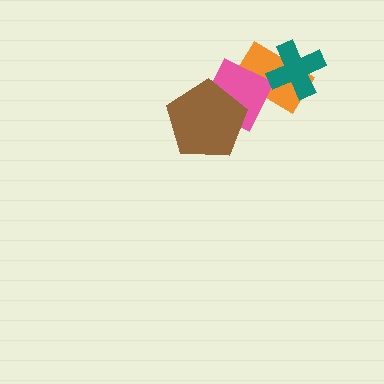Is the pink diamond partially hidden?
Yes, it is partially covered by another shape.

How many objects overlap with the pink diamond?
2 objects overlap with the pink diamond.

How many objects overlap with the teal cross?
1 object overlaps with the teal cross.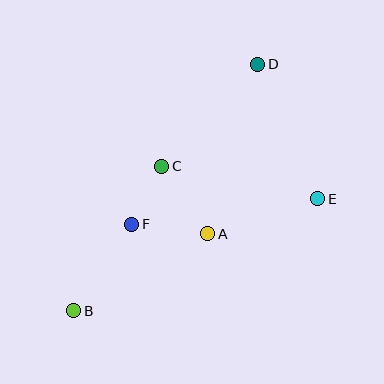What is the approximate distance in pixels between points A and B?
The distance between A and B is approximately 154 pixels.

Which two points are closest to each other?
Points C and F are closest to each other.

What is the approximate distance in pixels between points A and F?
The distance between A and F is approximately 77 pixels.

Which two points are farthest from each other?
Points B and D are farthest from each other.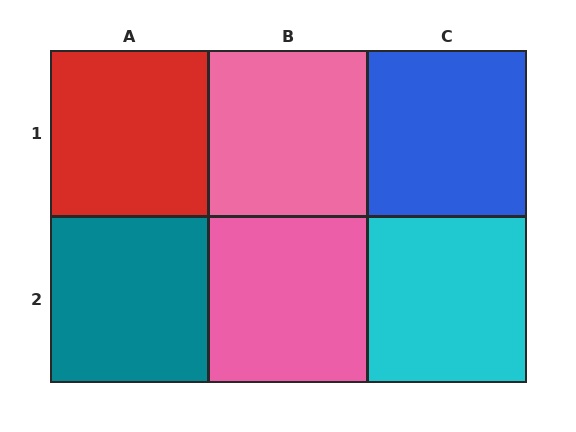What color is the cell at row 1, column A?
Red.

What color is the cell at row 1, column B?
Pink.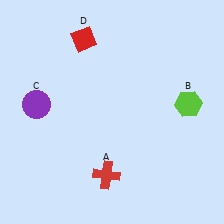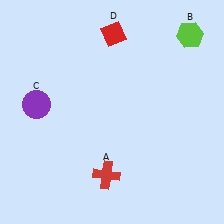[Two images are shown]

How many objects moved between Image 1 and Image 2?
2 objects moved between the two images.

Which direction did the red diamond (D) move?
The red diamond (D) moved right.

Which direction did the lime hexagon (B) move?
The lime hexagon (B) moved up.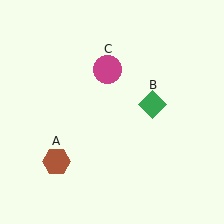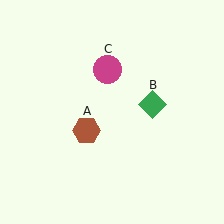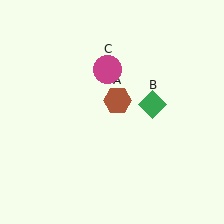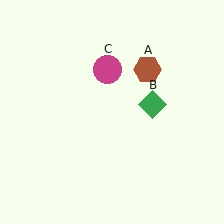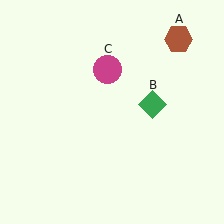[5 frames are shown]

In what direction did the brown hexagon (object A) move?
The brown hexagon (object A) moved up and to the right.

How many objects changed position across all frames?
1 object changed position: brown hexagon (object A).